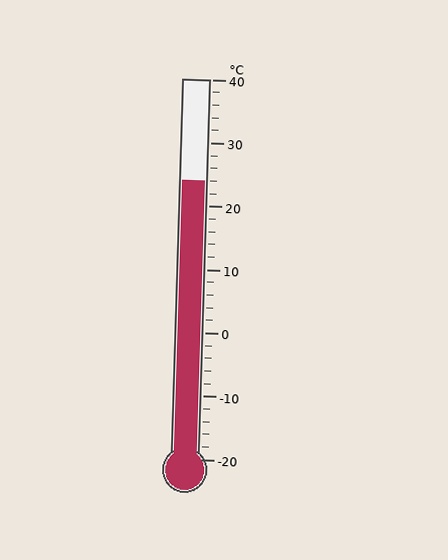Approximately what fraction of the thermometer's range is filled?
The thermometer is filled to approximately 75% of its range.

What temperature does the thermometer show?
The thermometer shows approximately 24°C.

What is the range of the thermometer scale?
The thermometer scale ranges from -20°C to 40°C.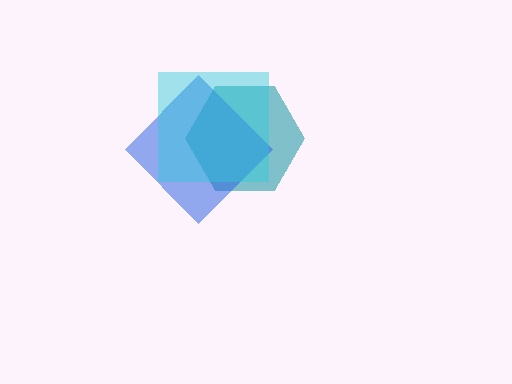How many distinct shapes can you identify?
There are 3 distinct shapes: a teal hexagon, a blue diamond, a cyan square.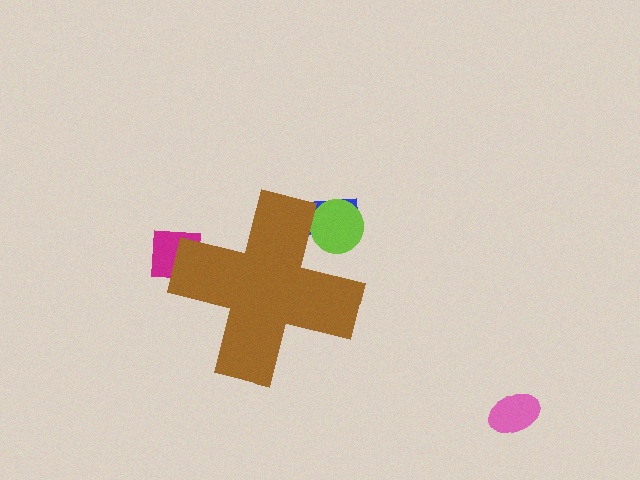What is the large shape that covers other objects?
A brown cross.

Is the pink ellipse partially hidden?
No, the pink ellipse is fully visible.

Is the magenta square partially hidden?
Yes, the magenta square is partially hidden behind the brown cross.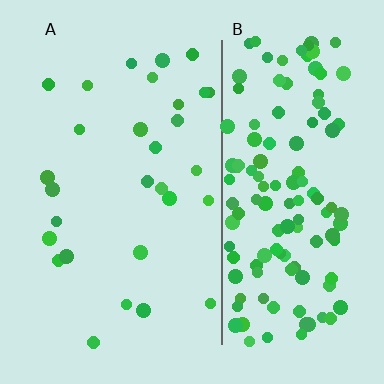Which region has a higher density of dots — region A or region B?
B (the right).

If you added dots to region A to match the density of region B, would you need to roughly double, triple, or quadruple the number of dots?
Approximately quadruple.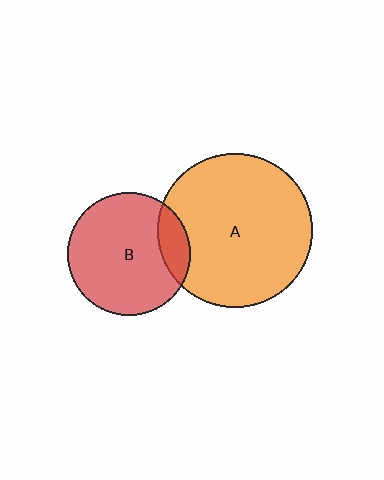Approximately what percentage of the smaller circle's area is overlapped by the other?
Approximately 15%.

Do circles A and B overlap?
Yes.